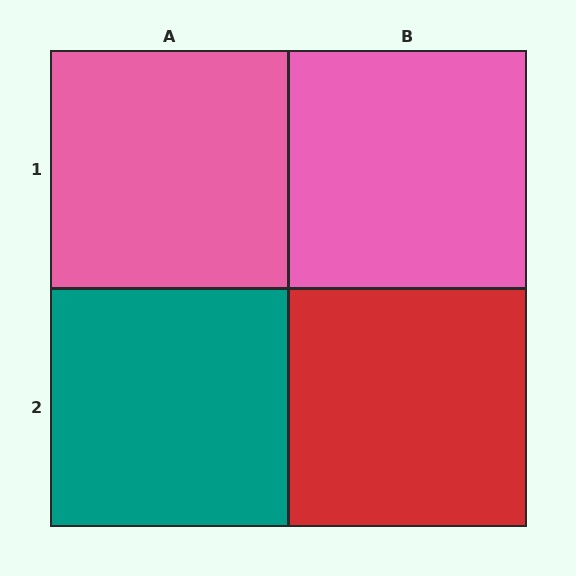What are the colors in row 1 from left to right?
Pink, pink.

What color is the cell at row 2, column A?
Teal.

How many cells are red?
1 cell is red.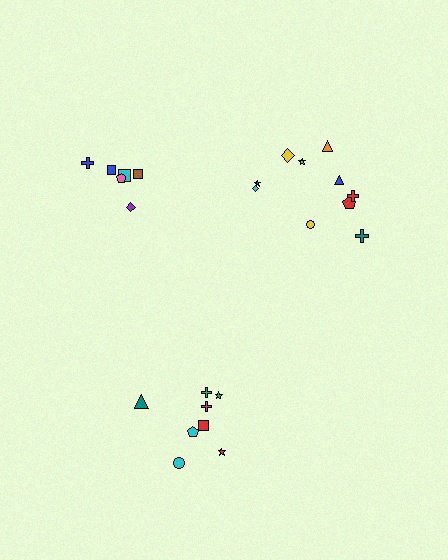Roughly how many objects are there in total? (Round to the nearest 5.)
Roughly 25 objects in total.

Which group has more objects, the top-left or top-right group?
The top-right group.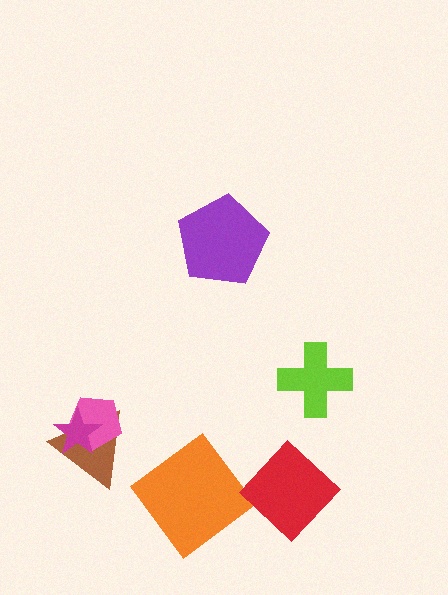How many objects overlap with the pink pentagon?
2 objects overlap with the pink pentagon.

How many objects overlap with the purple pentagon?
0 objects overlap with the purple pentagon.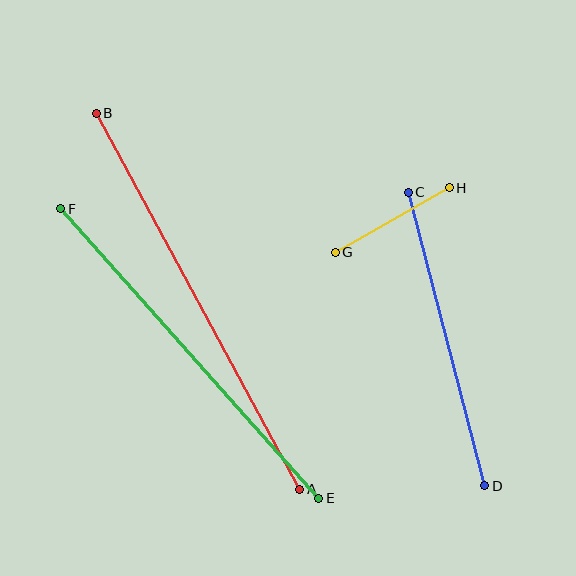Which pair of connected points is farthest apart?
Points A and B are farthest apart.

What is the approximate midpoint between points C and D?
The midpoint is at approximately (447, 339) pixels.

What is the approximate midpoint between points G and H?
The midpoint is at approximately (392, 220) pixels.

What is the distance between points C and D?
The distance is approximately 303 pixels.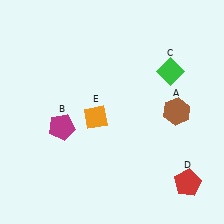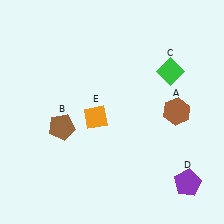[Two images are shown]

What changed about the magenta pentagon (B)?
In Image 1, B is magenta. In Image 2, it changed to brown.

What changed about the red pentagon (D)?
In Image 1, D is red. In Image 2, it changed to purple.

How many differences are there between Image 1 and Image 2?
There are 2 differences between the two images.